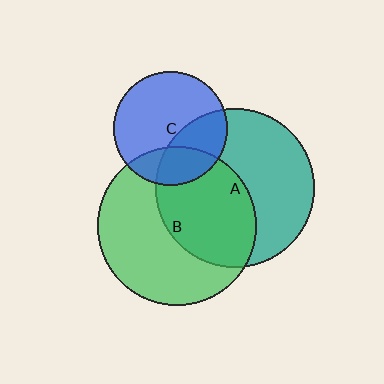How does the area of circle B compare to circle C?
Approximately 2.0 times.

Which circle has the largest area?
Circle B (green).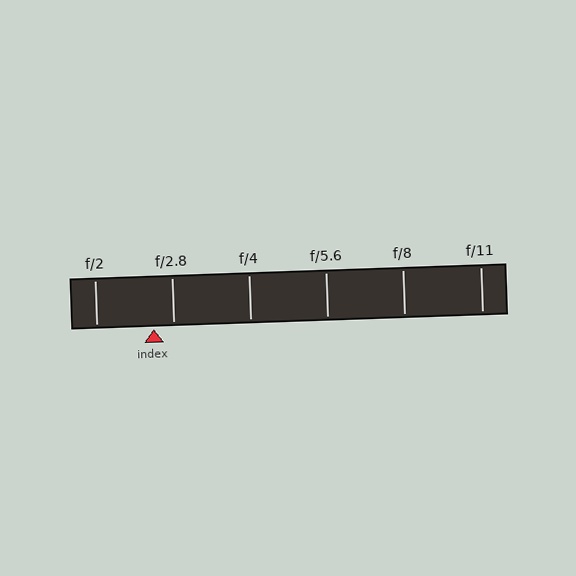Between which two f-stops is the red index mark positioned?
The index mark is between f/2 and f/2.8.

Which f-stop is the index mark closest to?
The index mark is closest to f/2.8.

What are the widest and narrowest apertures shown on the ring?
The widest aperture shown is f/2 and the narrowest is f/11.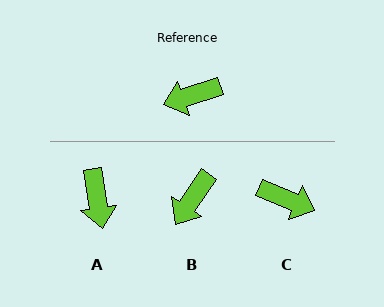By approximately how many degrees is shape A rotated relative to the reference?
Approximately 81 degrees counter-clockwise.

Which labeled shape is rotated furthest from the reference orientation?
C, about 139 degrees away.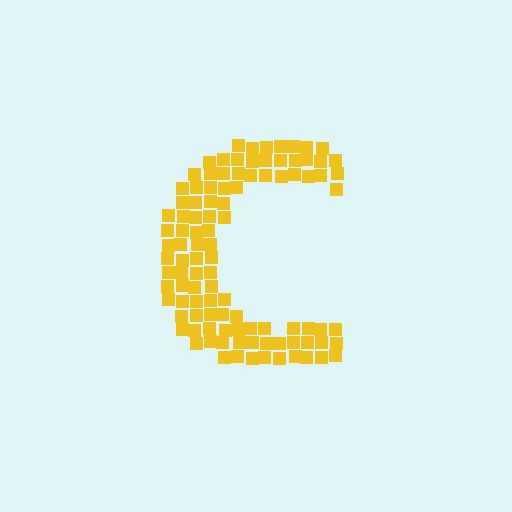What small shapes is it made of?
It is made of small squares.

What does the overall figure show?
The overall figure shows the letter C.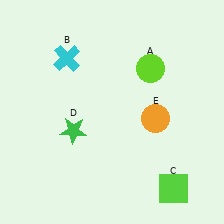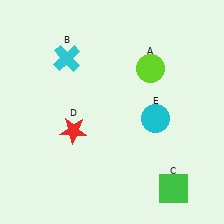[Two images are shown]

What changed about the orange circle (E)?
In Image 1, E is orange. In Image 2, it changed to cyan.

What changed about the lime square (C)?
In Image 1, C is lime. In Image 2, it changed to green.